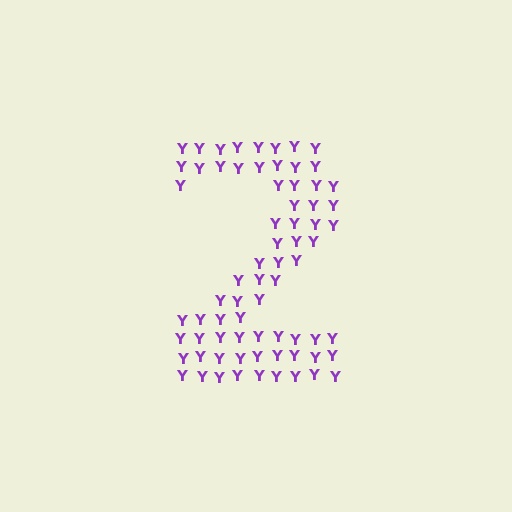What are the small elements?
The small elements are letter Y's.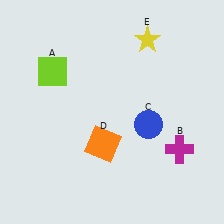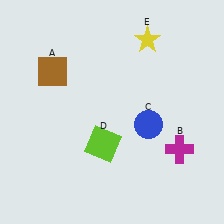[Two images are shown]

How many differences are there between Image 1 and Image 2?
There are 2 differences between the two images.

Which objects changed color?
A changed from lime to brown. D changed from orange to lime.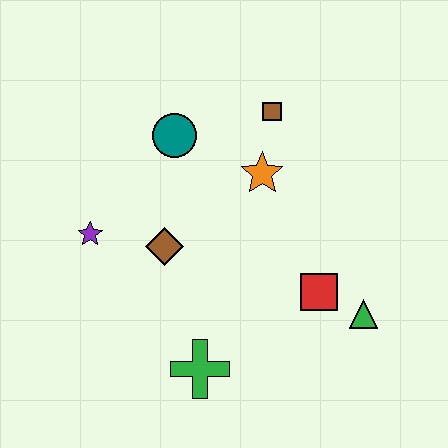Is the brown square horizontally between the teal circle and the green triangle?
Yes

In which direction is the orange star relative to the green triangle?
The orange star is above the green triangle.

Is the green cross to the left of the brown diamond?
No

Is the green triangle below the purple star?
Yes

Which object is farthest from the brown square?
The green cross is farthest from the brown square.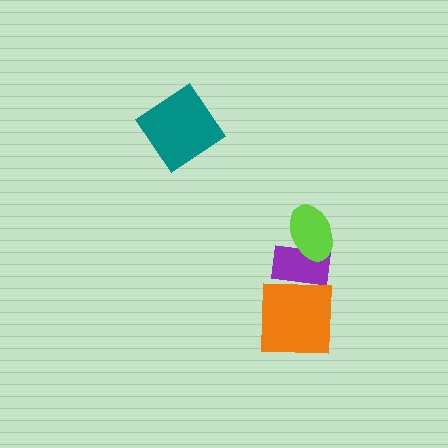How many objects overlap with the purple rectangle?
2 objects overlap with the purple rectangle.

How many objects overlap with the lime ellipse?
1 object overlaps with the lime ellipse.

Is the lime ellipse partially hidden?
No, no other shape covers it.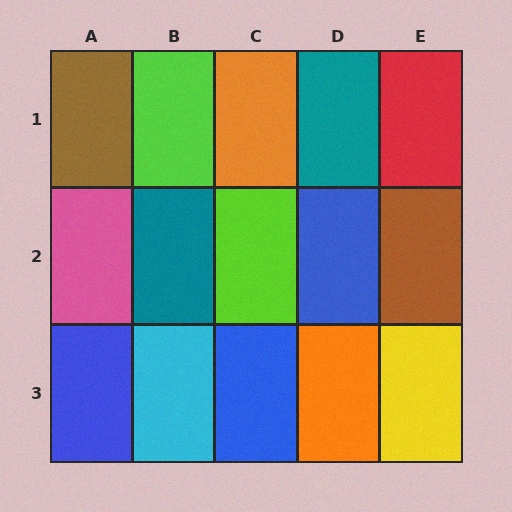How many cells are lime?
2 cells are lime.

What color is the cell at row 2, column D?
Blue.